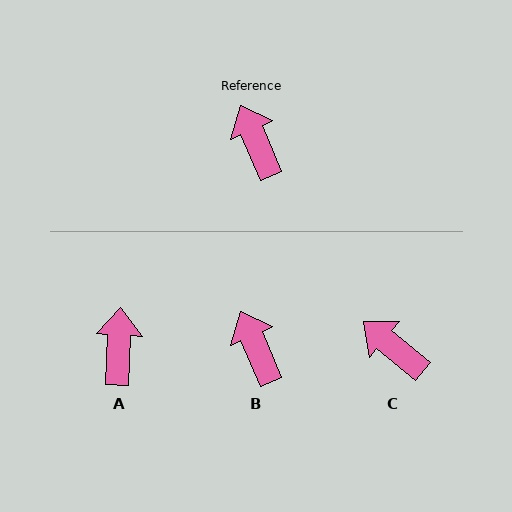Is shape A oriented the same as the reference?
No, it is off by about 26 degrees.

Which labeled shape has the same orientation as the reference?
B.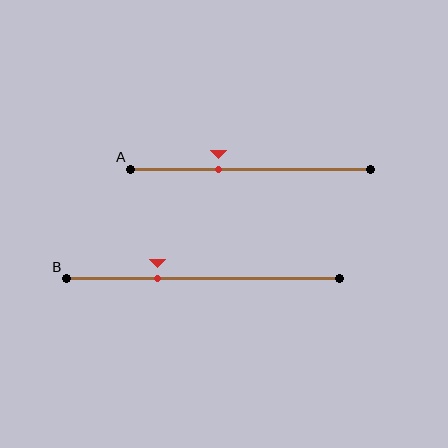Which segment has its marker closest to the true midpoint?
Segment A has its marker closest to the true midpoint.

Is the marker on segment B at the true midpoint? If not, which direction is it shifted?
No, the marker on segment B is shifted to the left by about 17% of the segment length.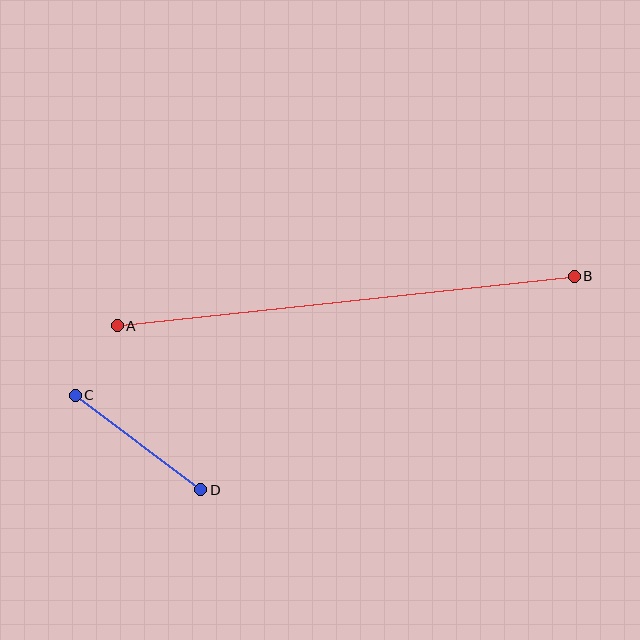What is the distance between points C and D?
The distance is approximately 157 pixels.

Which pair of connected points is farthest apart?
Points A and B are farthest apart.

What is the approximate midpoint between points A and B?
The midpoint is at approximately (346, 301) pixels.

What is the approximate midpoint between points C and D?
The midpoint is at approximately (138, 442) pixels.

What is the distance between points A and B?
The distance is approximately 460 pixels.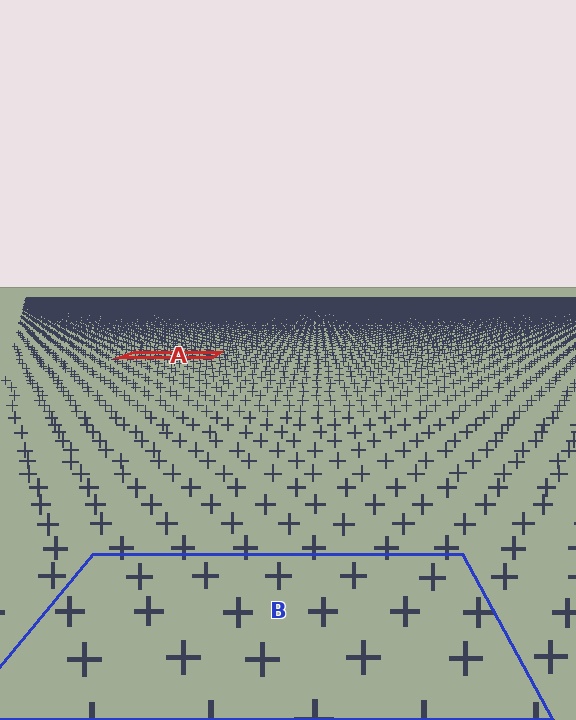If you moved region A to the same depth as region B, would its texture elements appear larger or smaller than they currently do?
They would appear larger. At a closer depth, the same texture elements are projected at a bigger on-screen size.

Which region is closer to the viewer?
Region B is closer. The texture elements there are larger and more spread out.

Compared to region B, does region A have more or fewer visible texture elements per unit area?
Region A has more texture elements per unit area — they are packed more densely because it is farther away.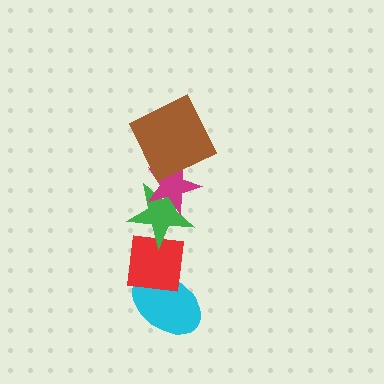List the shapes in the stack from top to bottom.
From top to bottom: the brown square, the magenta star, the green star, the red square, the cyan ellipse.